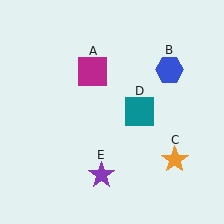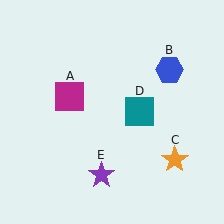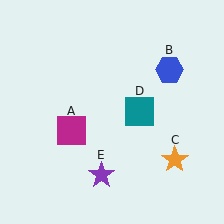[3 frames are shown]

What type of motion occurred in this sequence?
The magenta square (object A) rotated counterclockwise around the center of the scene.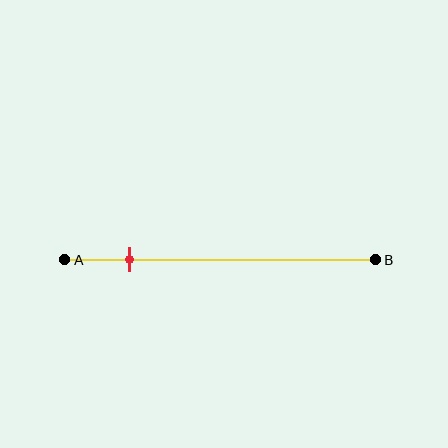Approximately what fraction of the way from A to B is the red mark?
The red mark is approximately 20% of the way from A to B.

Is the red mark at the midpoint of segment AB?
No, the mark is at about 20% from A, not at the 50% midpoint.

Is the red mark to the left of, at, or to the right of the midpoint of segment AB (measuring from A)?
The red mark is to the left of the midpoint of segment AB.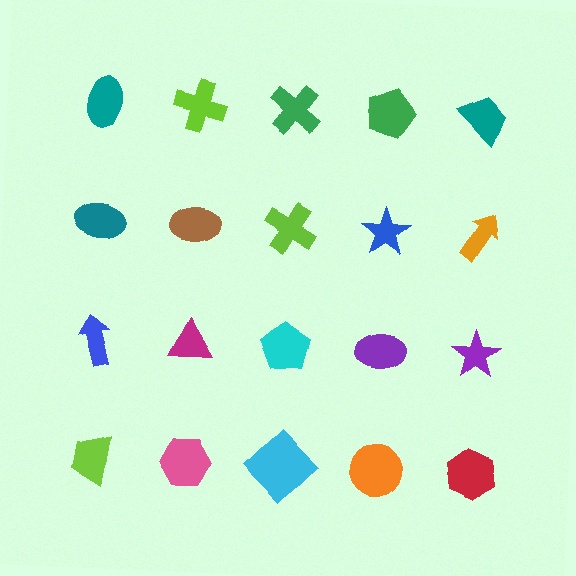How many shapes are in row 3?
5 shapes.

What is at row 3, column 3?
A cyan pentagon.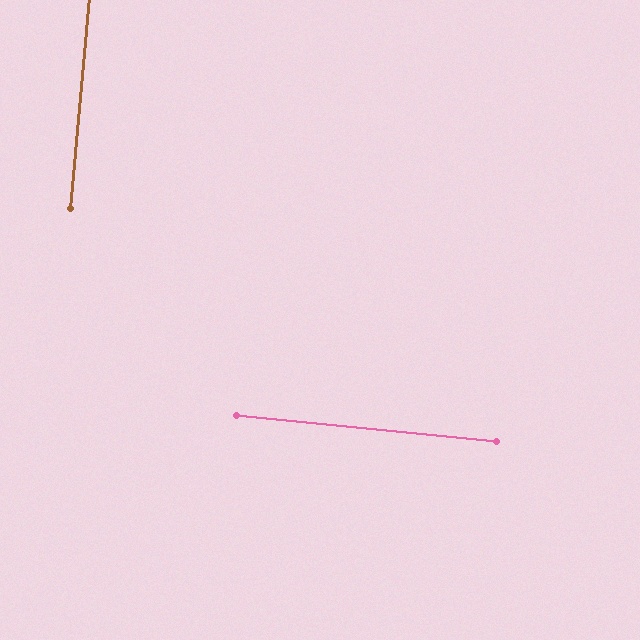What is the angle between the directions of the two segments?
Approximately 89 degrees.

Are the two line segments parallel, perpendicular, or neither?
Perpendicular — they meet at approximately 89°.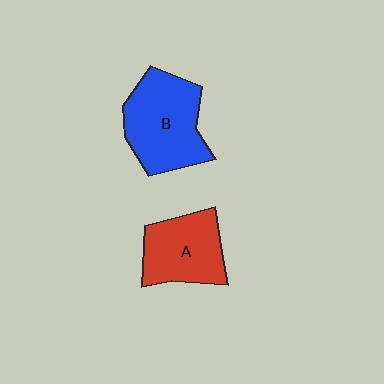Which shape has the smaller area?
Shape A (red).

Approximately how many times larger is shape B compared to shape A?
Approximately 1.3 times.